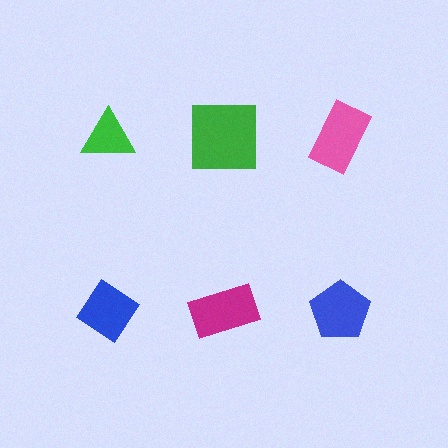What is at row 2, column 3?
A blue pentagon.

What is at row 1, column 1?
A green triangle.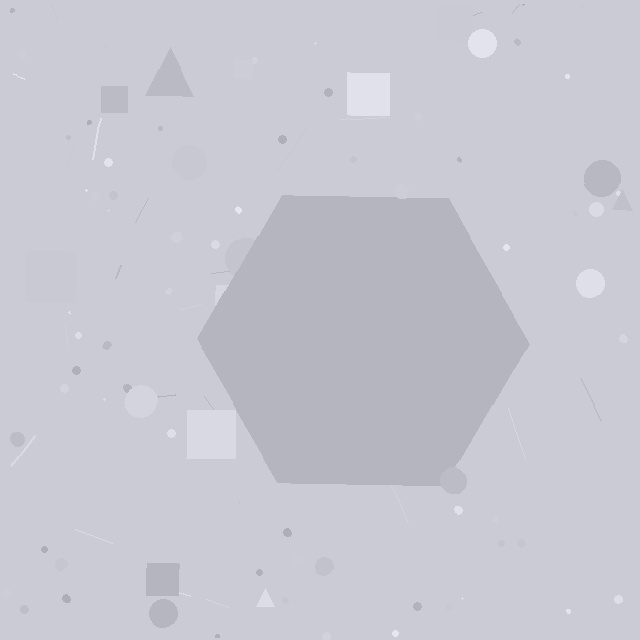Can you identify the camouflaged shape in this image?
The camouflaged shape is a hexagon.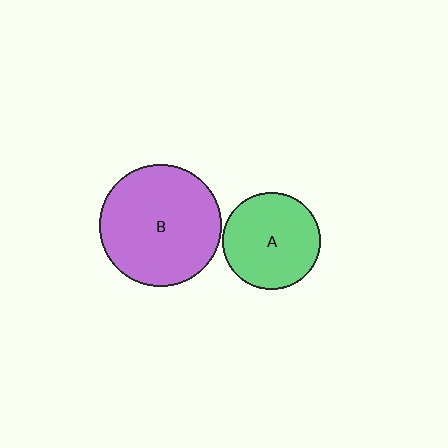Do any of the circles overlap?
No, none of the circles overlap.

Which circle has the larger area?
Circle B (purple).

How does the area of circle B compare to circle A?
Approximately 1.6 times.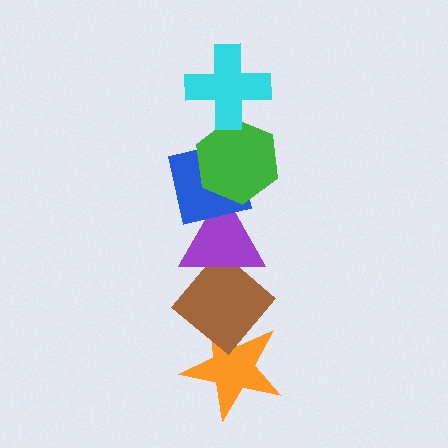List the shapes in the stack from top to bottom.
From top to bottom: the cyan cross, the green hexagon, the blue square, the purple triangle, the brown diamond, the orange star.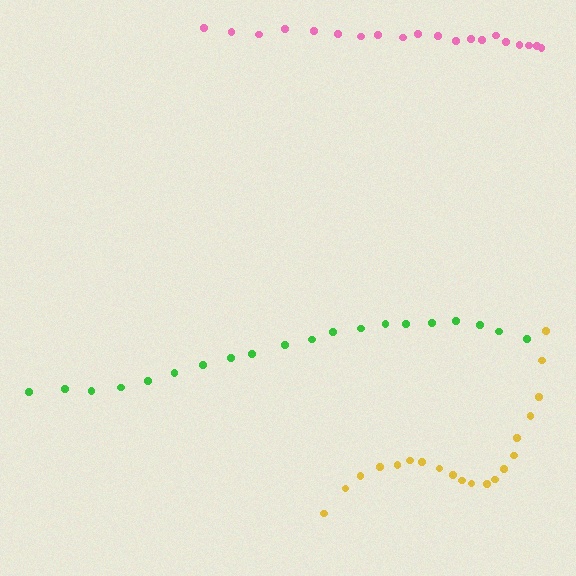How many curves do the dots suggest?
There are 3 distinct paths.